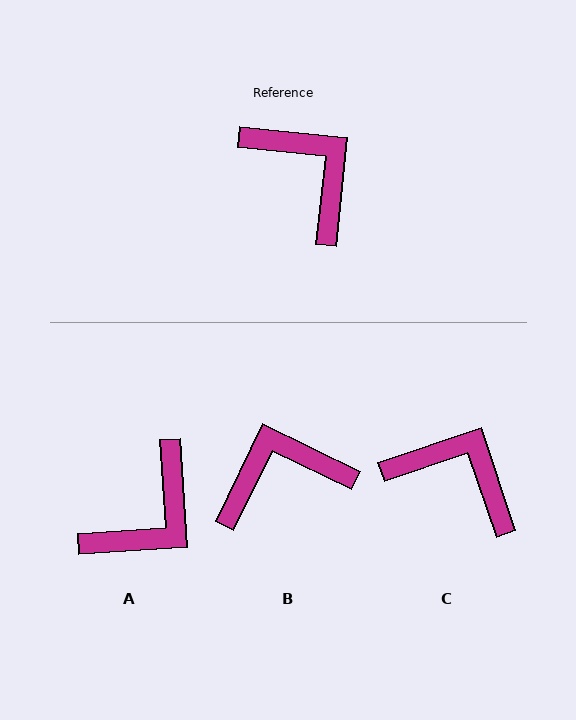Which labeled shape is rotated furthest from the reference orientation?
A, about 80 degrees away.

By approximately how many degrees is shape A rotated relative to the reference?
Approximately 80 degrees clockwise.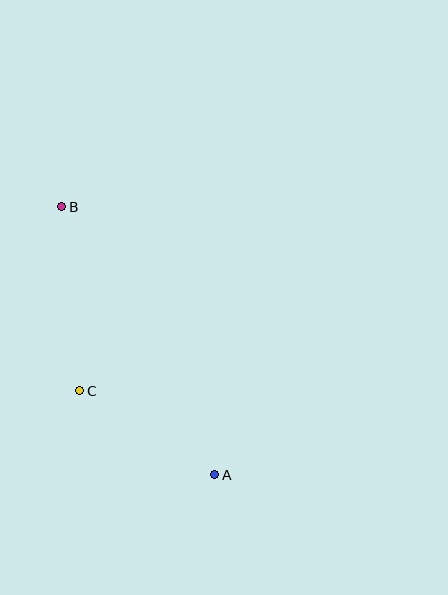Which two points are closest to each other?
Points A and C are closest to each other.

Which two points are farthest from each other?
Points A and B are farthest from each other.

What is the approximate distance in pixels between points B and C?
The distance between B and C is approximately 185 pixels.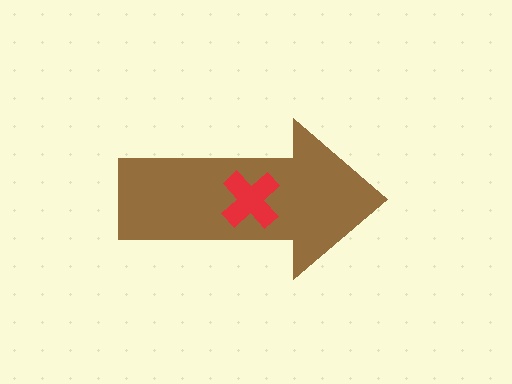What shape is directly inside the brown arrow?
The red cross.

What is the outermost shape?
The brown arrow.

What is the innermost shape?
The red cross.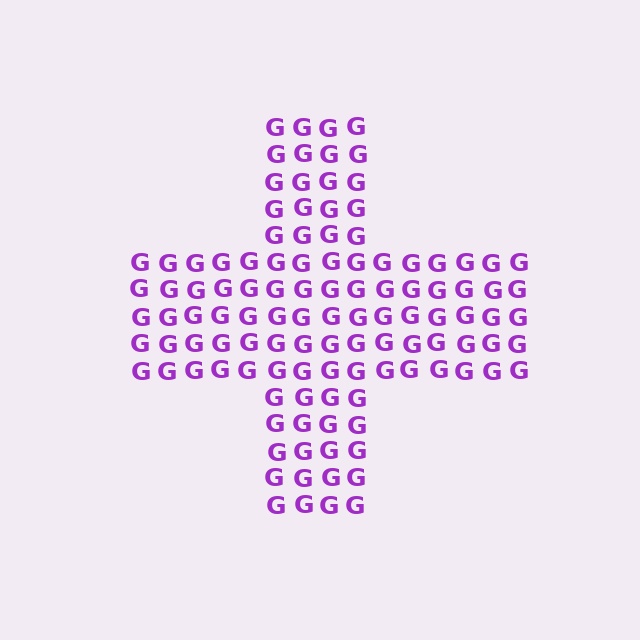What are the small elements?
The small elements are letter G's.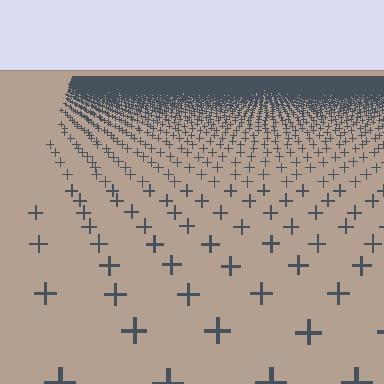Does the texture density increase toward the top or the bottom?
Density increases toward the top.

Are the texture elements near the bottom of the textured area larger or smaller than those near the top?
Larger. Near the bottom, elements are closer to the viewer and appear at a bigger on-screen size.